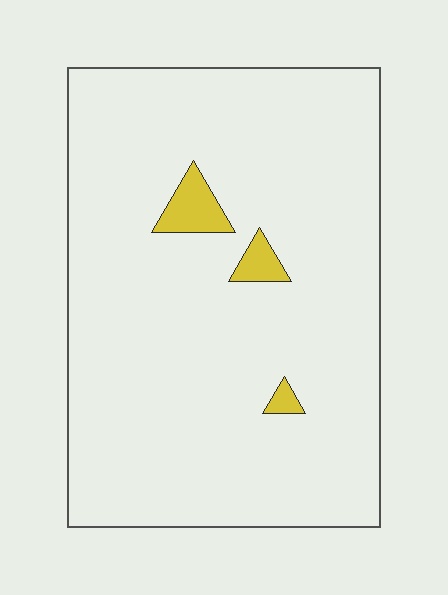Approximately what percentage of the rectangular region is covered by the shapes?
Approximately 5%.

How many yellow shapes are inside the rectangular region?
3.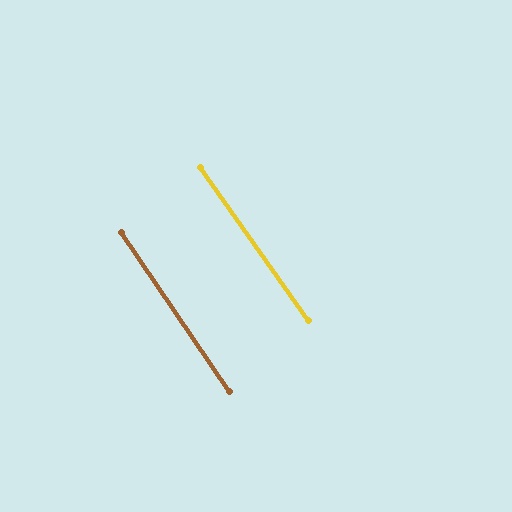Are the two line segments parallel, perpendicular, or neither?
Parallel — their directions differ by only 1.3°.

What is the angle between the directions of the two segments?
Approximately 1 degree.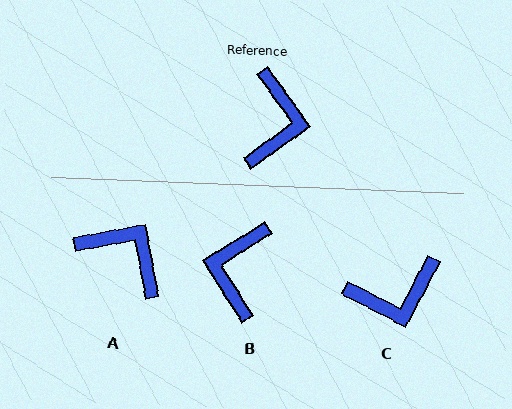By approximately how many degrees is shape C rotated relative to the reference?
Approximately 64 degrees clockwise.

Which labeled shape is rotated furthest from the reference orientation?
B, about 176 degrees away.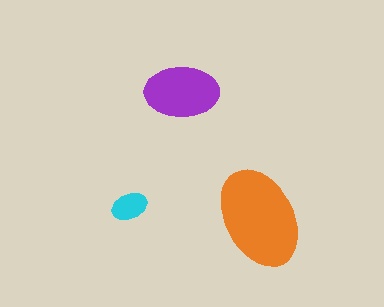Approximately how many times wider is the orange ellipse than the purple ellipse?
About 1.5 times wider.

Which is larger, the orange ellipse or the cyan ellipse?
The orange one.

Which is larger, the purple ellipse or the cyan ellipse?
The purple one.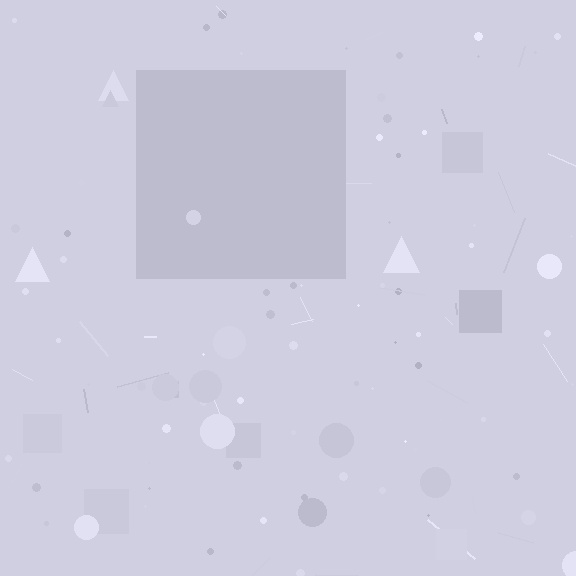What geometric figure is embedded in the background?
A square is embedded in the background.